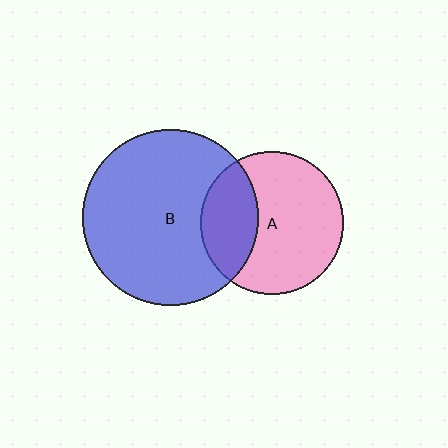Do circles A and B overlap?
Yes.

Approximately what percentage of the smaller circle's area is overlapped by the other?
Approximately 30%.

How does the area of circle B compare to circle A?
Approximately 1.5 times.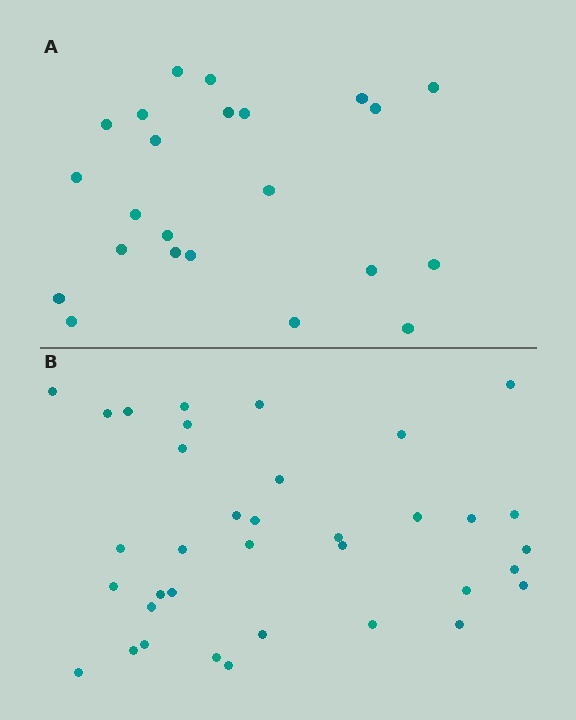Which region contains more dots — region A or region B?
Region B (the bottom region) has more dots.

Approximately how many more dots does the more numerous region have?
Region B has approximately 15 more dots than region A.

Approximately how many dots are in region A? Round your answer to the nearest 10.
About 20 dots. (The exact count is 23, which rounds to 20.)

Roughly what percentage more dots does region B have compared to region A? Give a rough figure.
About 55% more.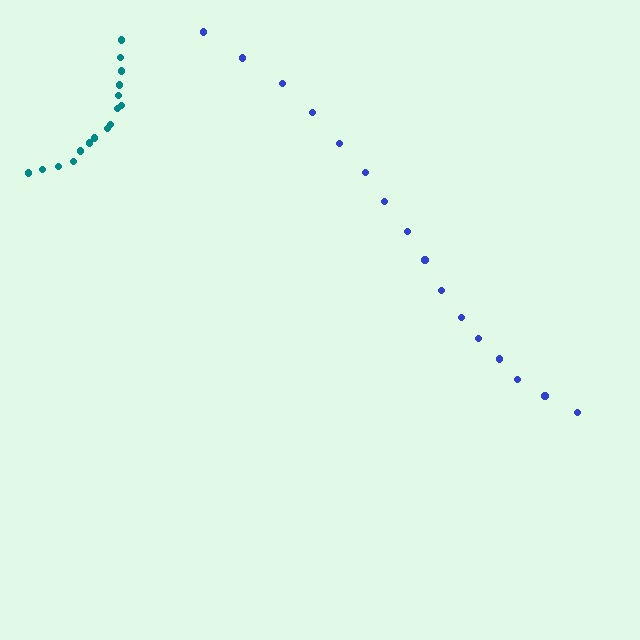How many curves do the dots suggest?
There are 2 distinct paths.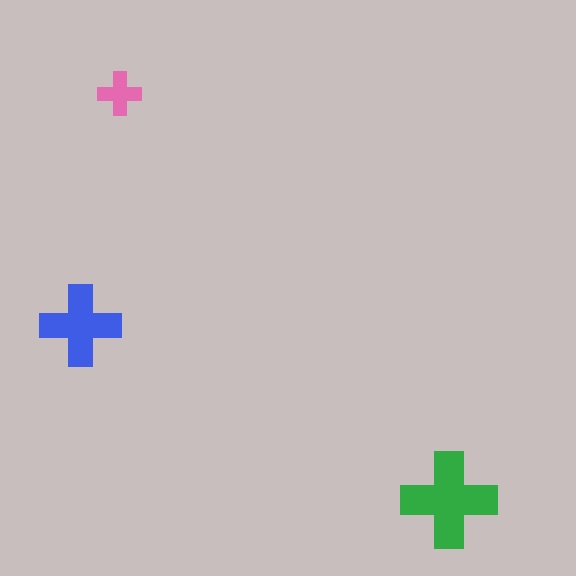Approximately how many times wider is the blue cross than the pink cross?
About 2 times wider.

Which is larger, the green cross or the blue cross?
The green one.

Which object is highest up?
The pink cross is topmost.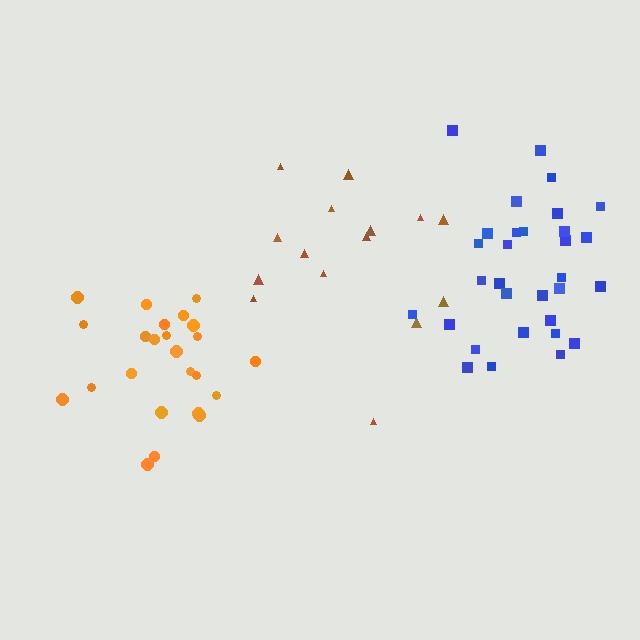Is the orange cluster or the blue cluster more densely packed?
Orange.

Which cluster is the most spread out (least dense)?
Brown.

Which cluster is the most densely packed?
Orange.